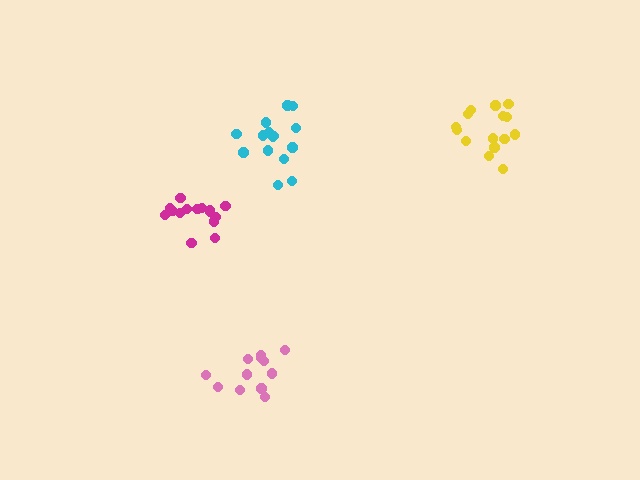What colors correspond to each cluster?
The clusters are colored: magenta, yellow, cyan, pink.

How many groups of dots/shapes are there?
There are 4 groups.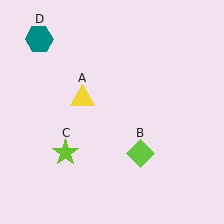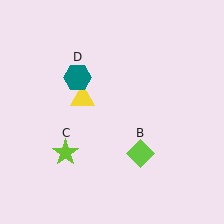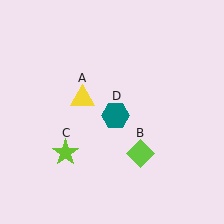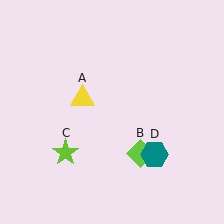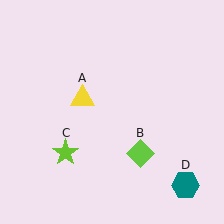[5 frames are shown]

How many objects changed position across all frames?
1 object changed position: teal hexagon (object D).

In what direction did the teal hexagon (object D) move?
The teal hexagon (object D) moved down and to the right.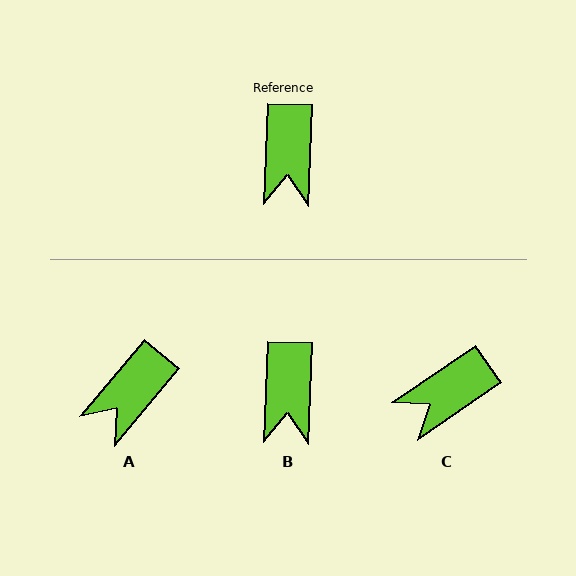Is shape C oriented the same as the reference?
No, it is off by about 53 degrees.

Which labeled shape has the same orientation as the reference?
B.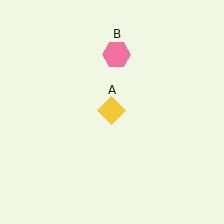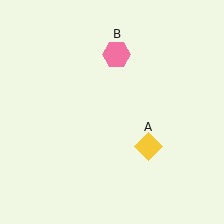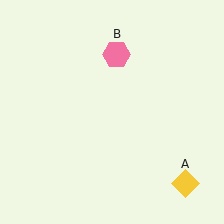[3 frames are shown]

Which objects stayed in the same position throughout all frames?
Pink hexagon (object B) remained stationary.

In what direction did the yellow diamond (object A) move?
The yellow diamond (object A) moved down and to the right.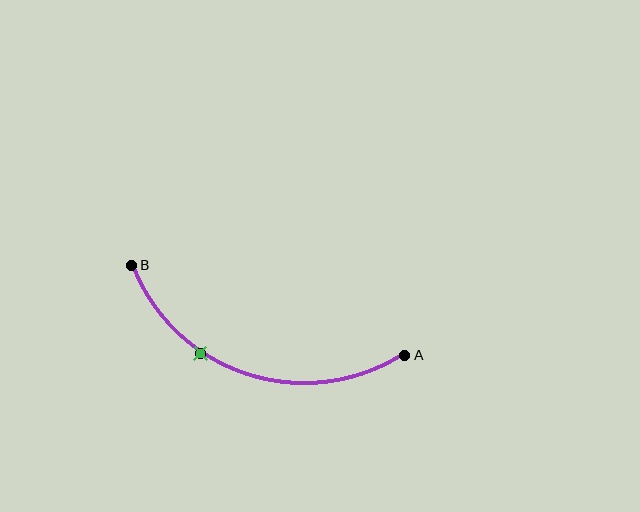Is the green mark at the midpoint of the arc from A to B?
No. The green mark lies on the arc but is closer to endpoint B. The arc midpoint would be at the point on the curve equidistant along the arc from both A and B.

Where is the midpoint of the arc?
The arc midpoint is the point on the curve farthest from the straight line joining A and B. It sits below that line.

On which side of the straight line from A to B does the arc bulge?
The arc bulges below the straight line connecting A and B.